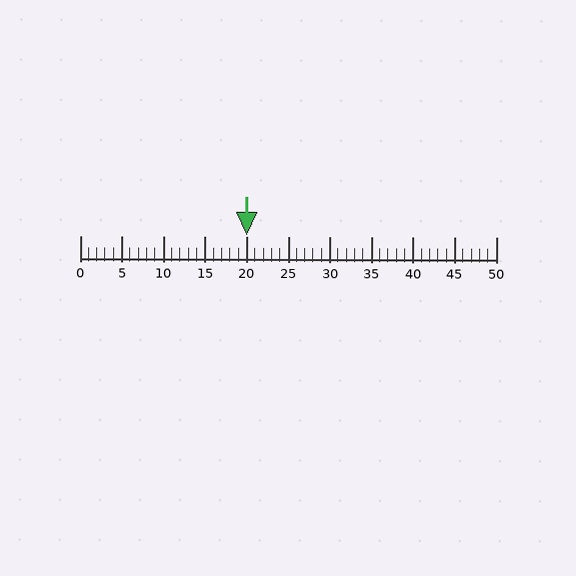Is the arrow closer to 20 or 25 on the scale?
The arrow is closer to 20.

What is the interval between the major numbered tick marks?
The major tick marks are spaced 5 units apart.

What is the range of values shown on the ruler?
The ruler shows values from 0 to 50.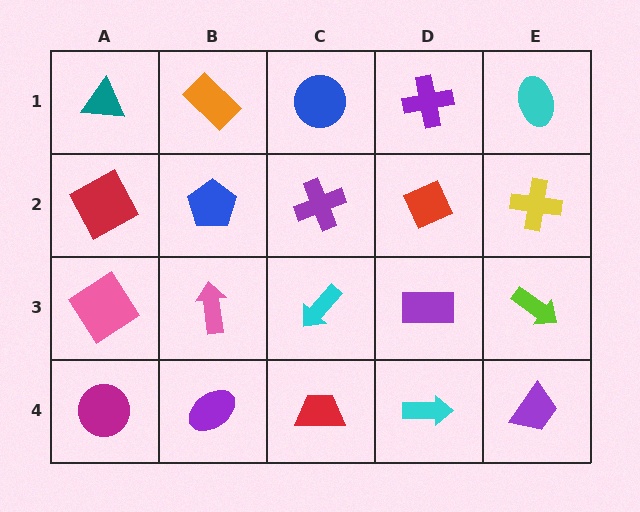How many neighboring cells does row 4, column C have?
3.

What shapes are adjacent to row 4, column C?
A cyan arrow (row 3, column C), a purple ellipse (row 4, column B), a cyan arrow (row 4, column D).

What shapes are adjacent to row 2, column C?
A blue circle (row 1, column C), a cyan arrow (row 3, column C), a blue pentagon (row 2, column B), a red diamond (row 2, column D).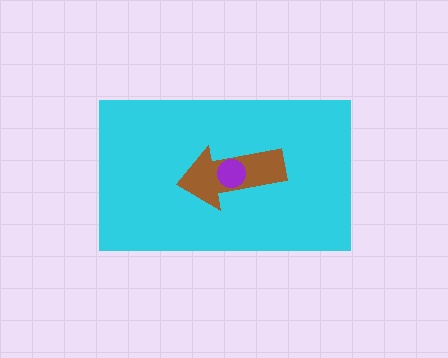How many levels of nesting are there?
3.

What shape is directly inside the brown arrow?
The purple circle.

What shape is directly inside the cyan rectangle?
The brown arrow.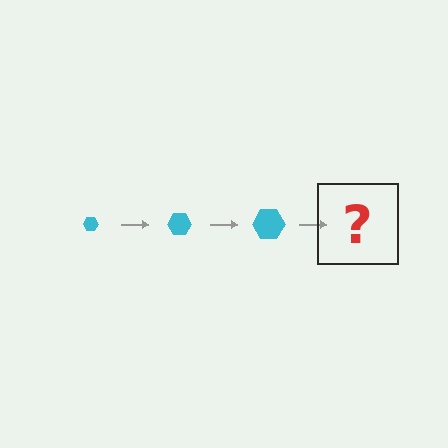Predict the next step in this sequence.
The next step is a cyan hexagon, larger than the previous one.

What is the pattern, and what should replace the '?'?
The pattern is that the hexagon gets progressively larger each step. The '?' should be a cyan hexagon, larger than the previous one.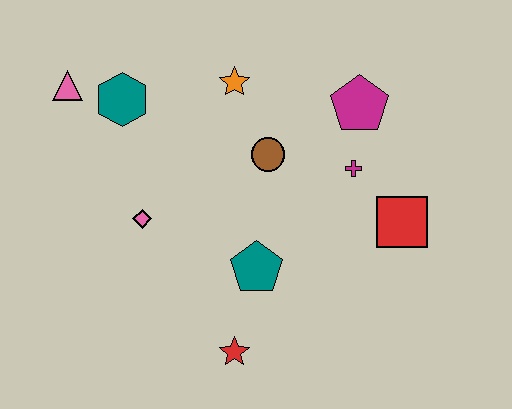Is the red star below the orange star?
Yes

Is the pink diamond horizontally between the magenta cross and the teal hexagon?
Yes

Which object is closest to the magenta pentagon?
The magenta cross is closest to the magenta pentagon.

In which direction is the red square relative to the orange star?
The red square is to the right of the orange star.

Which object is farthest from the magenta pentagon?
The pink triangle is farthest from the magenta pentagon.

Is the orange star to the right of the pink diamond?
Yes